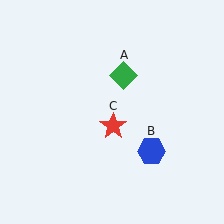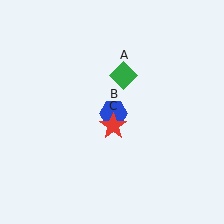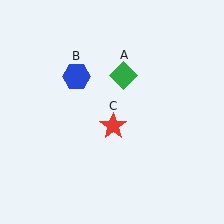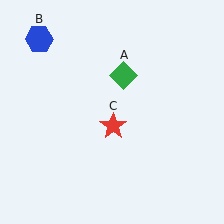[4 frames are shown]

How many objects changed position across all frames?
1 object changed position: blue hexagon (object B).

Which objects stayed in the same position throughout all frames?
Green diamond (object A) and red star (object C) remained stationary.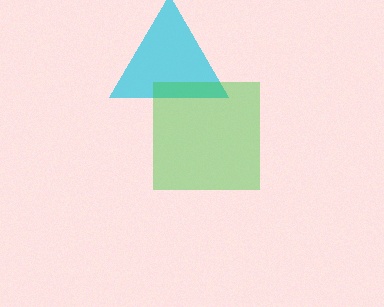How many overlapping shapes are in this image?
There are 2 overlapping shapes in the image.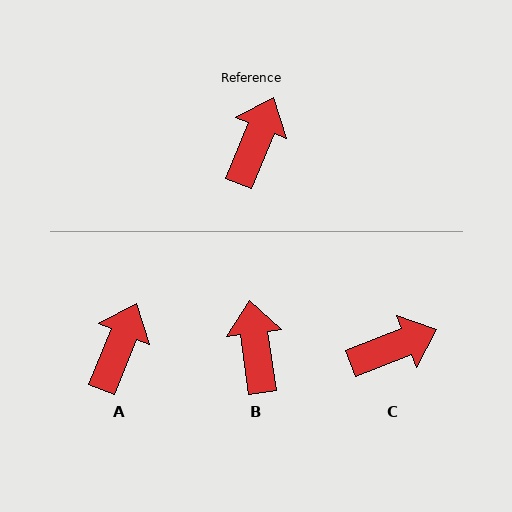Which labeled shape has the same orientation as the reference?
A.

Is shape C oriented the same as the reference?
No, it is off by about 46 degrees.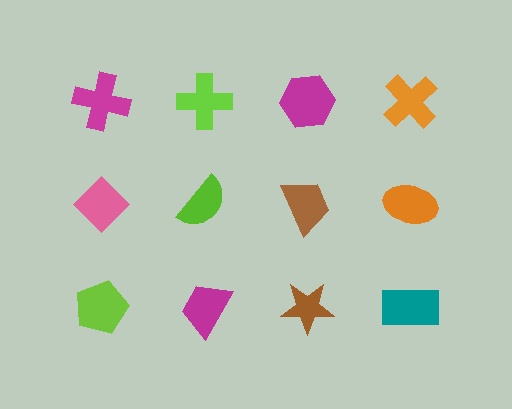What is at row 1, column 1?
A magenta cross.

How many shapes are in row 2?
4 shapes.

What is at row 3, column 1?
A lime pentagon.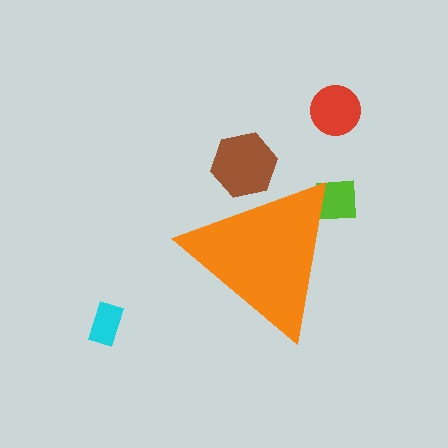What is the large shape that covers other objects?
An orange triangle.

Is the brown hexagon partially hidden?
Yes, the brown hexagon is partially hidden behind the orange triangle.